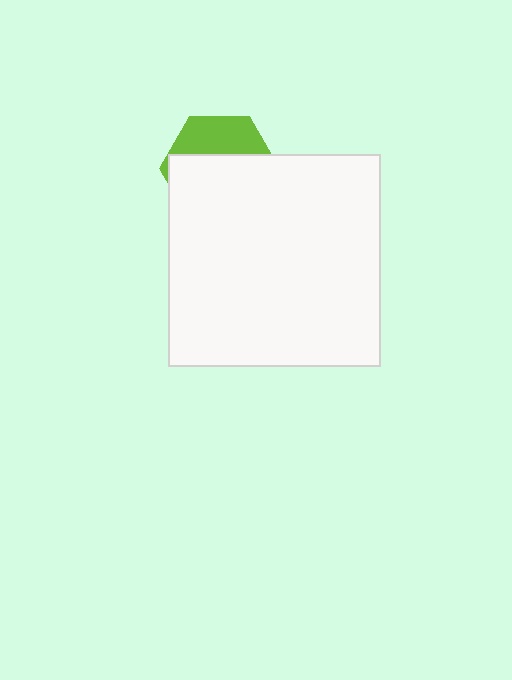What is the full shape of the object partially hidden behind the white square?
The partially hidden object is a lime hexagon.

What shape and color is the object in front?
The object in front is a white square.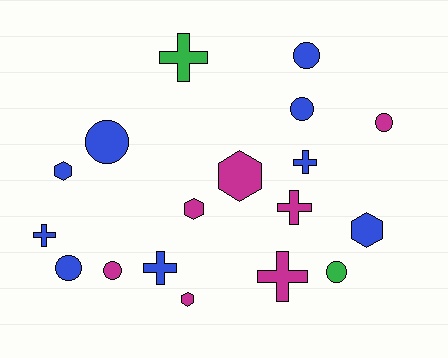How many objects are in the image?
There are 18 objects.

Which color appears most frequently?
Blue, with 9 objects.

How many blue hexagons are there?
There are 2 blue hexagons.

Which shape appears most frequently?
Circle, with 7 objects.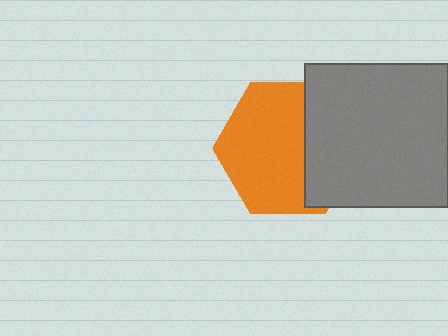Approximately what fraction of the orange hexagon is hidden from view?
Roughly 35% of the orange hexagon is hidden behind the gray square.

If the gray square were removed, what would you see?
You would see the complete orange hexagon.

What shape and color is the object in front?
The object in front is a gray square.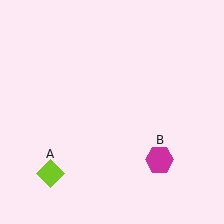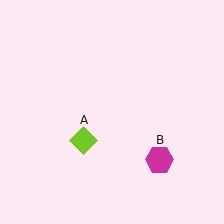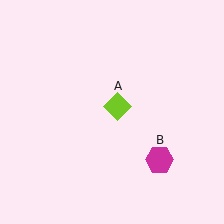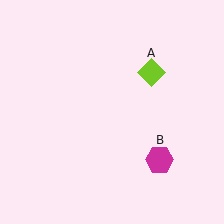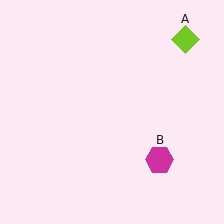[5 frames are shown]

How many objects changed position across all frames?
1 object changed position: lime diamond (object A).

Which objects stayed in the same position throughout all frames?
Magenta hexagon (object B) remained stationary.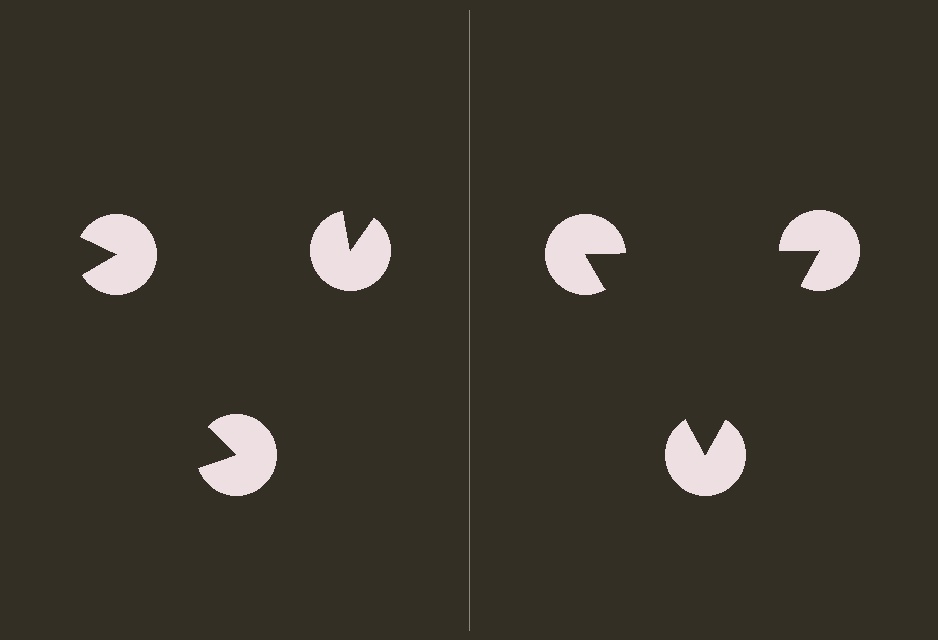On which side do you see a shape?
An illusory triangle appears on the right side. On the left side the wedge cuts are rotated, so no coherent shape forms.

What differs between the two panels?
The pac-man discs are positioned identically on both sides; only the wedge orientations differ. On the right they align to a triangle; on the left they are misaligned.